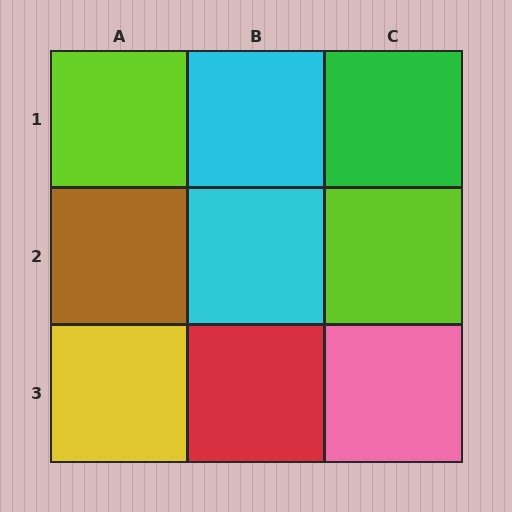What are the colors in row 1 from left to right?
Lime, cyan, green.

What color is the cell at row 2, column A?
Brown.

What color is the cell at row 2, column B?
Cyan.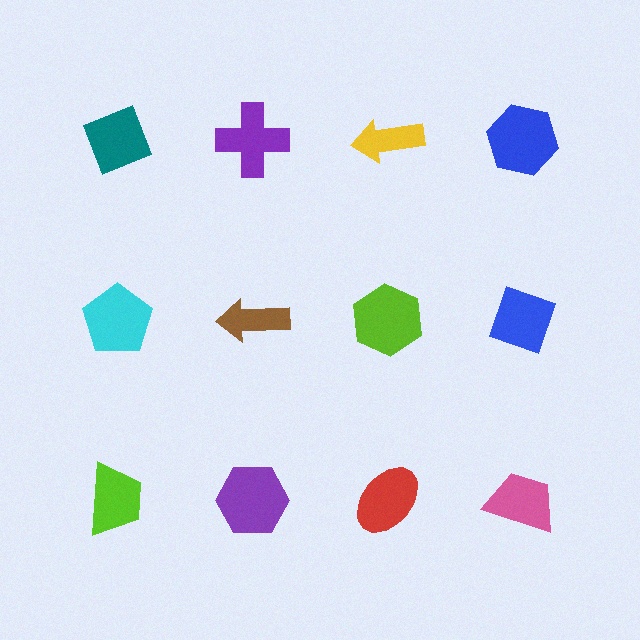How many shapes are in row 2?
4 shapes.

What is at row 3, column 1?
A lime trapezoid.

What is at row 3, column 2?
A purple hexagon.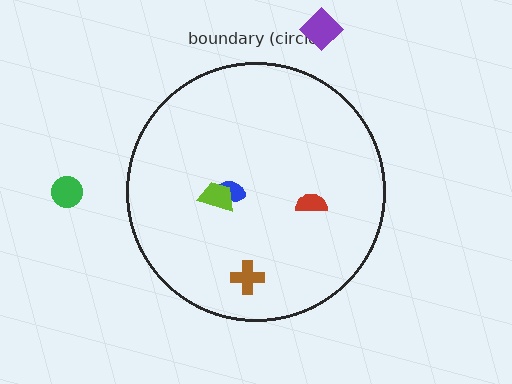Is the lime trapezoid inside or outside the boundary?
Inside.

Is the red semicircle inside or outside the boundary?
Inside.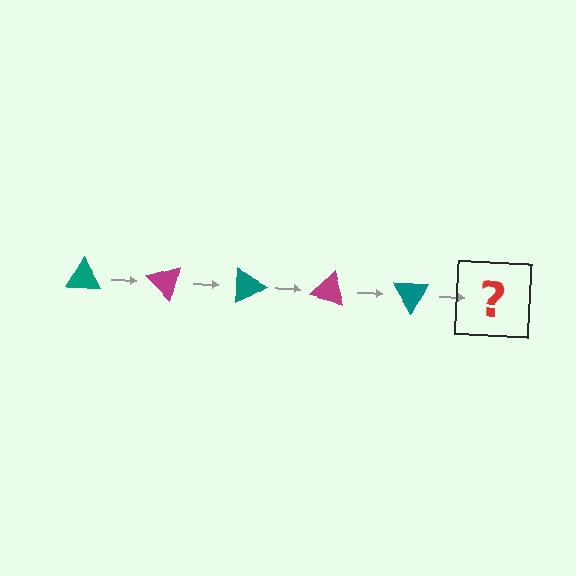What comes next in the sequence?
The next element should be a magenta triangle, rotated 225 degrees from the start.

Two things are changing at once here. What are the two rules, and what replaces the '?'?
The two rules are that it rotates 45 degrees each step and the color cycles through teal and magenta. The '?' should be a magenta triangle, rotated 225 degrees from the start.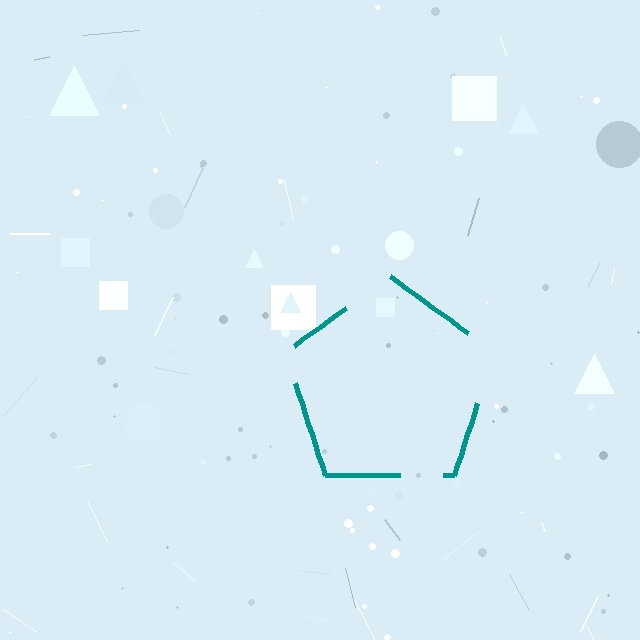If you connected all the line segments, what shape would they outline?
They would outline a pentagon.